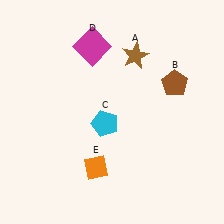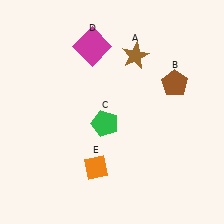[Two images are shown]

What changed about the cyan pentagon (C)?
In Image 1, C is cyan. In Image 2, it changed to green.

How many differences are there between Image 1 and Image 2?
There is 1 difference between the two images.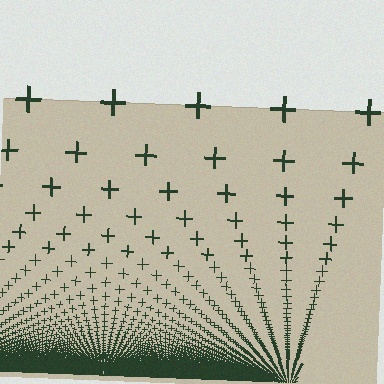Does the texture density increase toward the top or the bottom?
Density increases toward the bottom.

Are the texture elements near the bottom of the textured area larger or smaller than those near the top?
Smaller. The gradient is inverted — elements near the bottom are smaller and denser.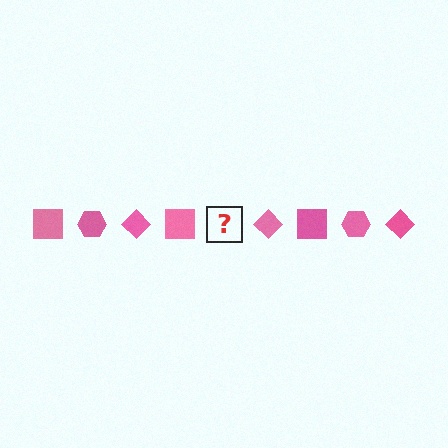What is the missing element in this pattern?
The missing element is a pink hexagon.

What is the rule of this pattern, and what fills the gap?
The rule is that the pattern cycles through square, hexagon, diamond shapes in pink. The gap should be filled with a pink hexagon.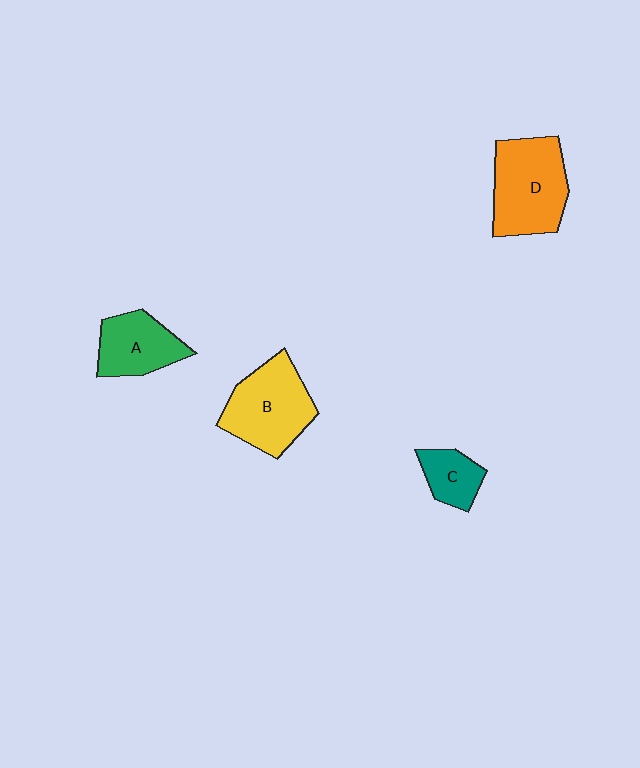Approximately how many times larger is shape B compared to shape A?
Approximately 1.4 times.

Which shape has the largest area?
Shape D (orange).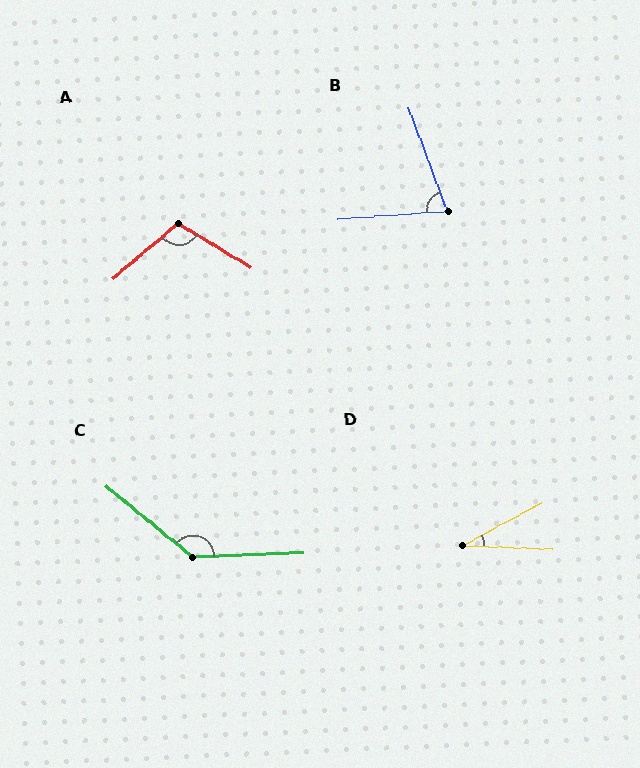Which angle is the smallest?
D, at approximately 30 degrees.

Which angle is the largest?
C, at approximately 139 degrees.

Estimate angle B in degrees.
Approximately 74 degrees.